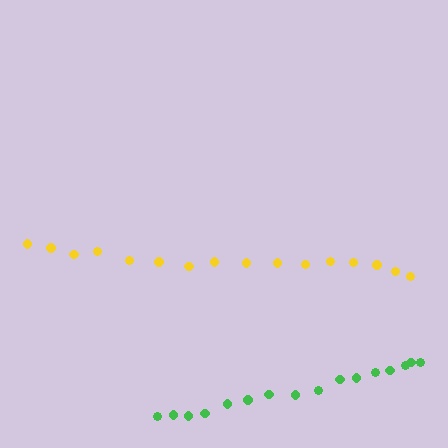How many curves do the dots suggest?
There are 2 distinct paths.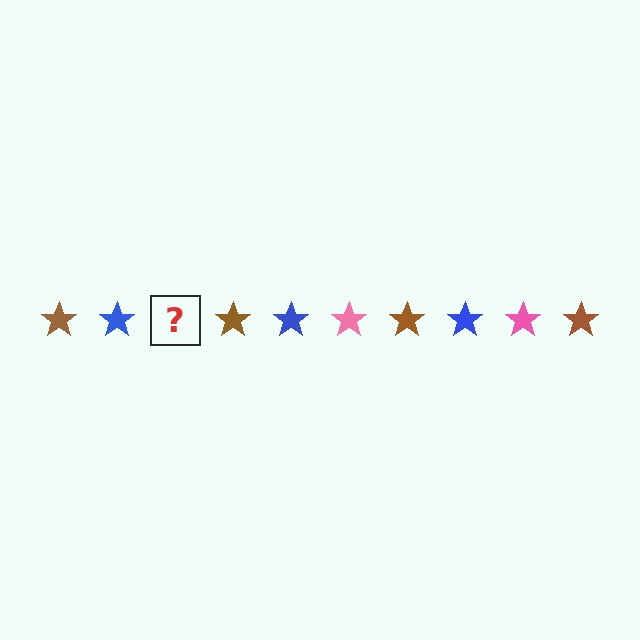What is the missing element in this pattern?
The missing element is a pink star.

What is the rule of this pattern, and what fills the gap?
The rule is that the pattern cycles through brown, blue, pink stars. The gap should be filled with a pink star.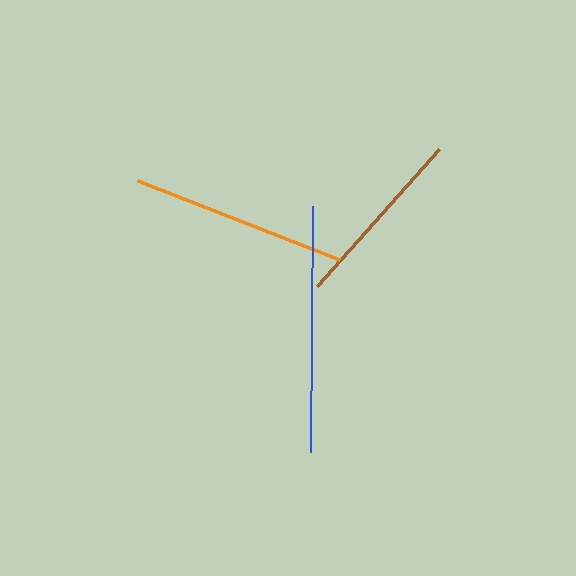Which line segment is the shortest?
The brown line is the shortest at approximately 184 pixels.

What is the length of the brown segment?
The brown segment is approximately 184 pixels long.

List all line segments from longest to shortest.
From longest to shortest: blue, orange, brown.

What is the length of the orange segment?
The orange segment is approximately 217 pixels long.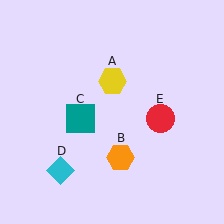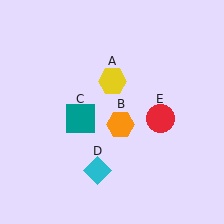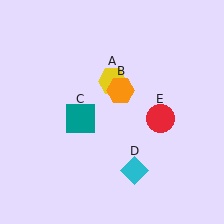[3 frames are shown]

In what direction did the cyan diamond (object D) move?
The cyan diamond (object D) moved right.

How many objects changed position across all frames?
2 objects changed position: orange hexagon (object B), cyan diamond (object D).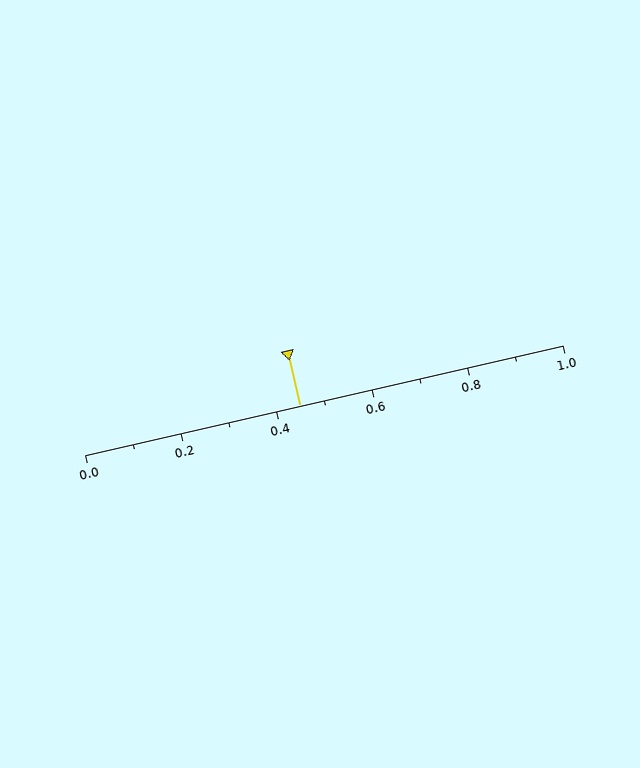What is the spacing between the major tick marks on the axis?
The major ticks are spaced 0.2 apart.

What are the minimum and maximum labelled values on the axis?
The axis runs from 0.0 to 1.0.